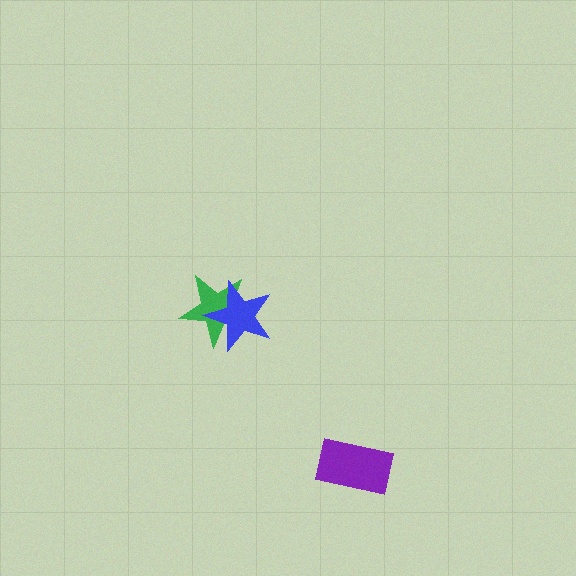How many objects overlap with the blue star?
1 object overlaps with the blue star.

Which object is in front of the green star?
The blue star is in front of the green star.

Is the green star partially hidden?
Yes, it is partially covered by another shape.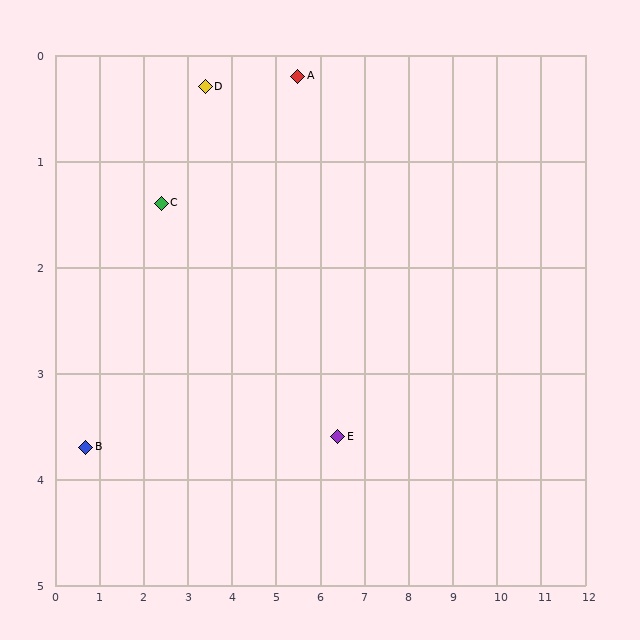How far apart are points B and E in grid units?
Points B and E are about 5.7 grid units apart.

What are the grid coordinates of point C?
Point C is at approximately (2.4, 1.4).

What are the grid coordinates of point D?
Point D is at approximately (3.4, 0.3).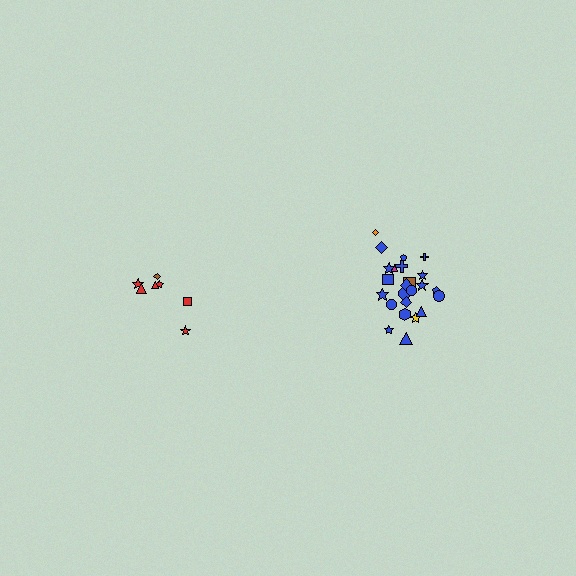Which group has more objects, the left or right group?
The right group.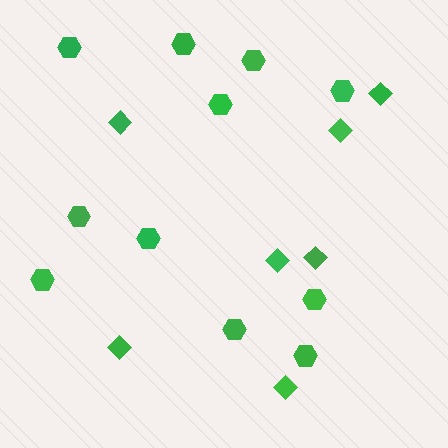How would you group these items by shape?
There are 2 groups: one group of diamonds (7) and one group of hexagons (11).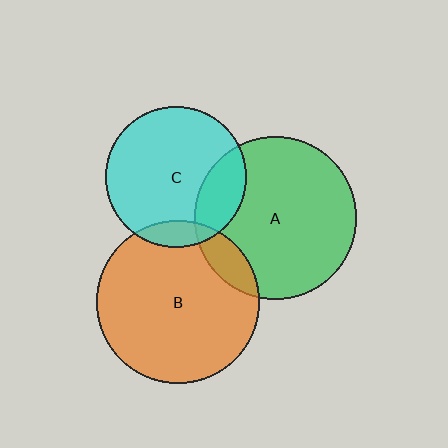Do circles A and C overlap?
Yes.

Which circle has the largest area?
Circle B (orange).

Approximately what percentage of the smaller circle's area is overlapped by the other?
Approximately 20%.